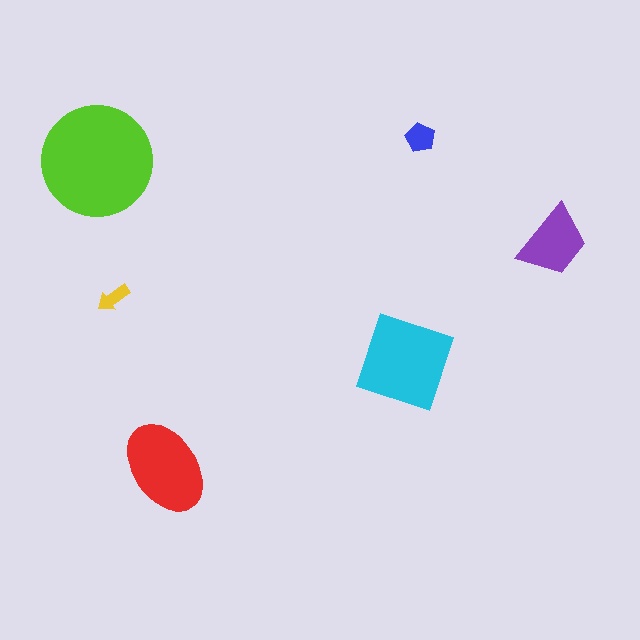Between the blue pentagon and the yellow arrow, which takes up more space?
The blue pentagon.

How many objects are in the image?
There are 6 objects in the image.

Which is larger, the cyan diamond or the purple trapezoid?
The cyan diamond.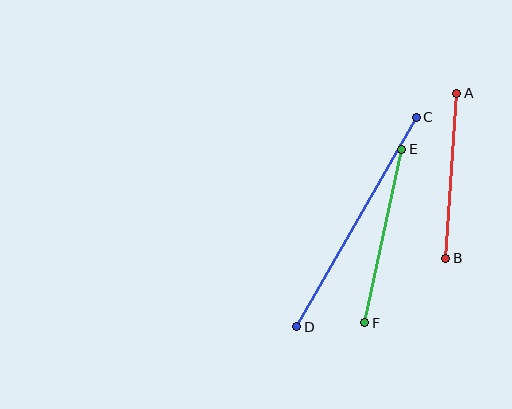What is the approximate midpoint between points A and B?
The midpoint is at approximately (451, 176) pixels.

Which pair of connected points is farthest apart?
Points C and D are farthest apart.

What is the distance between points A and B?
The distance is approximately 165 pixels.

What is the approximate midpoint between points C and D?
The midpoint is at approximately (356, 222) pixels.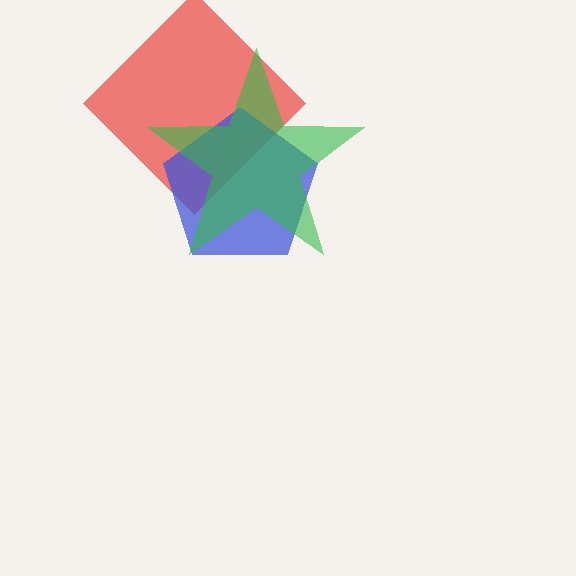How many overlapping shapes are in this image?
There are 3 overlapping shapes in the image.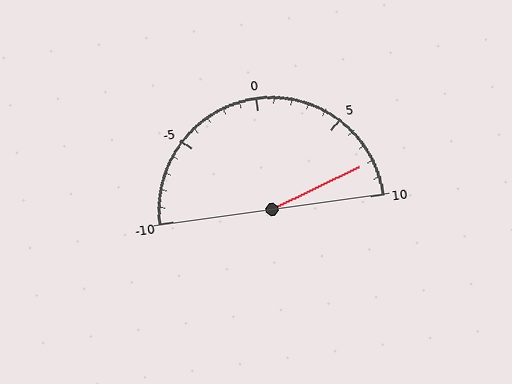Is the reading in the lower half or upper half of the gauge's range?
The reading is in the upper half of the range (-10 to 10).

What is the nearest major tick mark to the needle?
The nearest major tick mark is 10.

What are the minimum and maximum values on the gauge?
The gauge ranges from -10 to 10.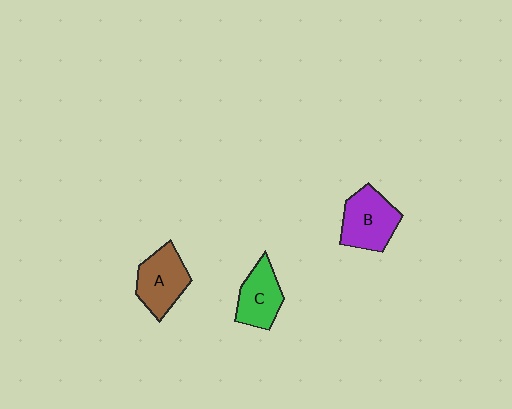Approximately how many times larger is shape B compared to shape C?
Approximately 1.2 times.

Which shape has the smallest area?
Shape C (green).